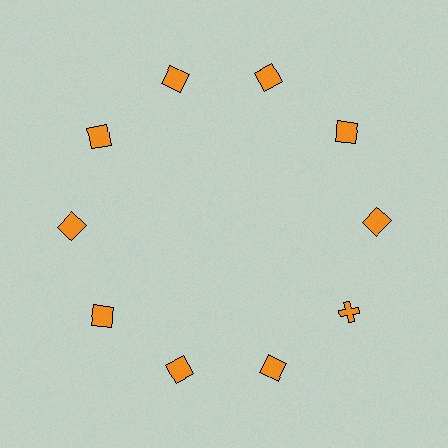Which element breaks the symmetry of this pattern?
The orange cross at roughly the 4 o'clock position breaks the symmetry. All other shapes are orange squares.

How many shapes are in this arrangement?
There are 10 shapes arranged in a ring pattern.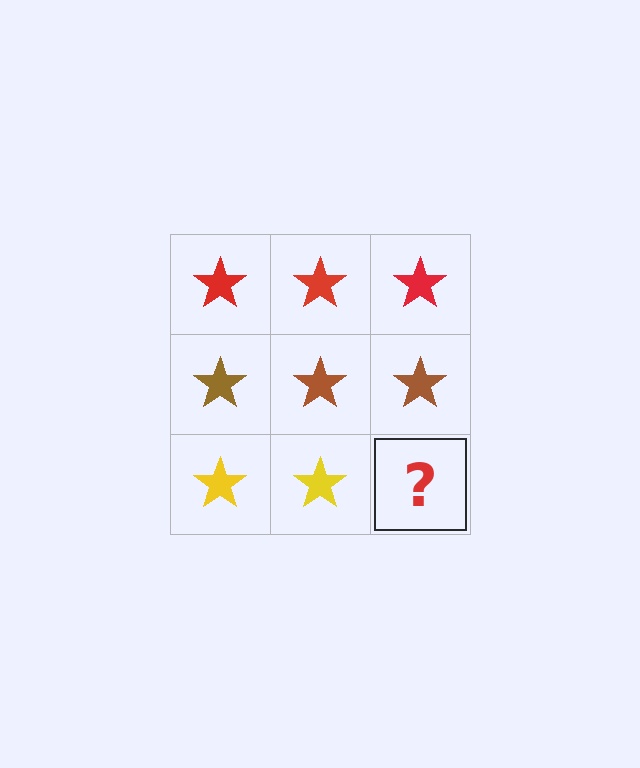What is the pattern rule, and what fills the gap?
The rule is that each row has a consistent color. The gap should be filled with a yellow star.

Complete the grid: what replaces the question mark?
The question mark should be replaced with a yellow star.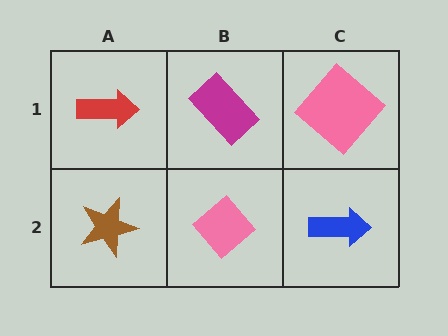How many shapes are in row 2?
3 shapes.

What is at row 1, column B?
A magenta rectangle.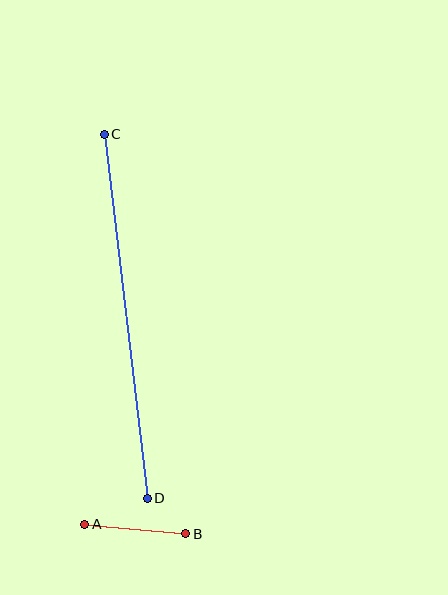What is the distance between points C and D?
The distance is approximately 366 pixels.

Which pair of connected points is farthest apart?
Points C and D are farthest apart.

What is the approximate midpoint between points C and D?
The midpoint is at approximately (126, 316) pixels.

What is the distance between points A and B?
The distance is approximately 101 pixels.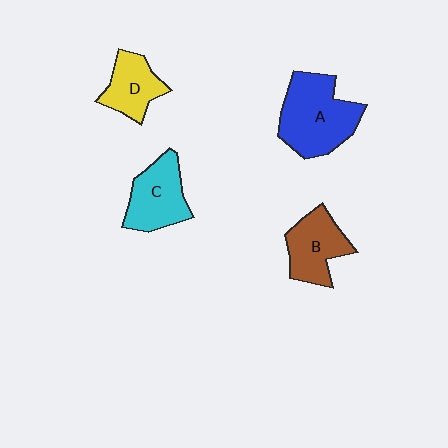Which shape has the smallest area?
Shape D (yellow).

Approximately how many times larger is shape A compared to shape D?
Approximately 1.8 times.